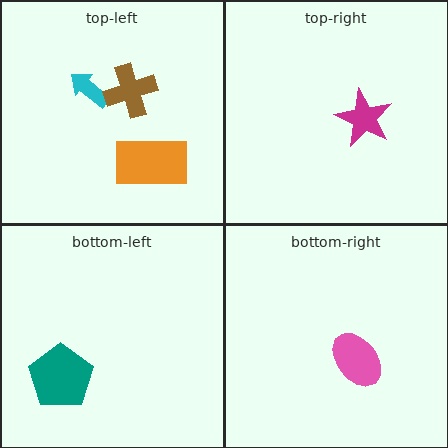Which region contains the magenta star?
The top-right region.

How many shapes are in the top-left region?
3.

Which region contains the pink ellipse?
The bottom-right region.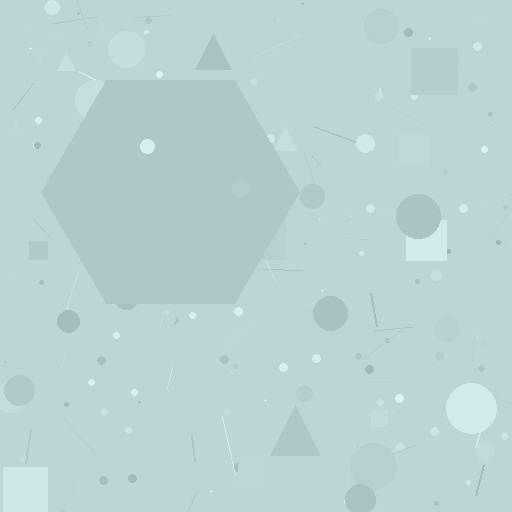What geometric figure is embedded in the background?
A hexagon is embedded in the background.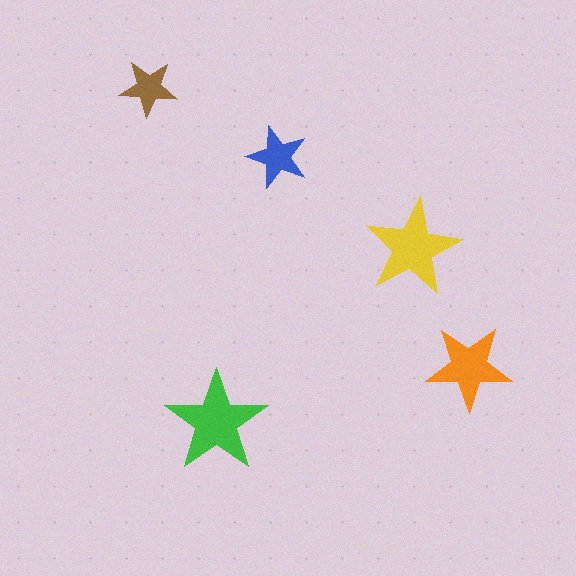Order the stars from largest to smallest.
the green one, the yellow one, the orange one, the blue one, the brown one.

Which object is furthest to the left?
The brown star is leftmost.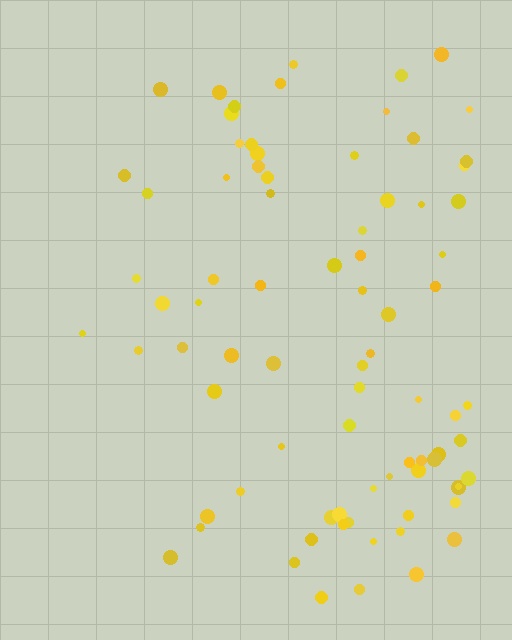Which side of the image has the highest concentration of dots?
The right.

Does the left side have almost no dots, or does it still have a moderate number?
Still a moderate number, just noticeably fewer than the right.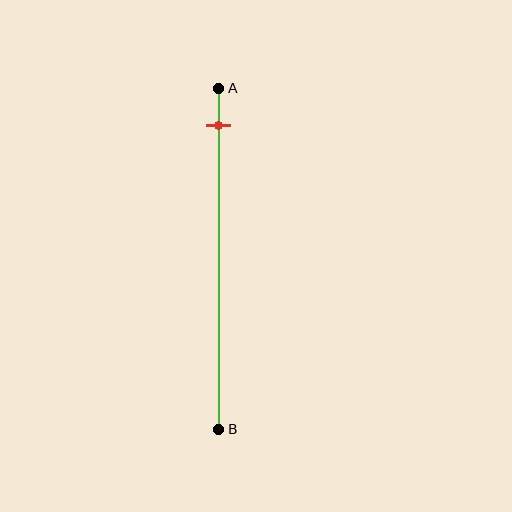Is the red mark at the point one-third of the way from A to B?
No, the mark is at about 10% from A, not at the 33% one-third point.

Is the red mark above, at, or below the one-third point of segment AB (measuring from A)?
The red mark is above the one-third point of segment AB.